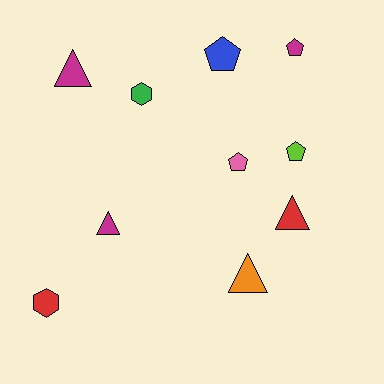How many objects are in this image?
There are 10 objects.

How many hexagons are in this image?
There are 2 hexagons.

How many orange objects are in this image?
There is 1 orange object.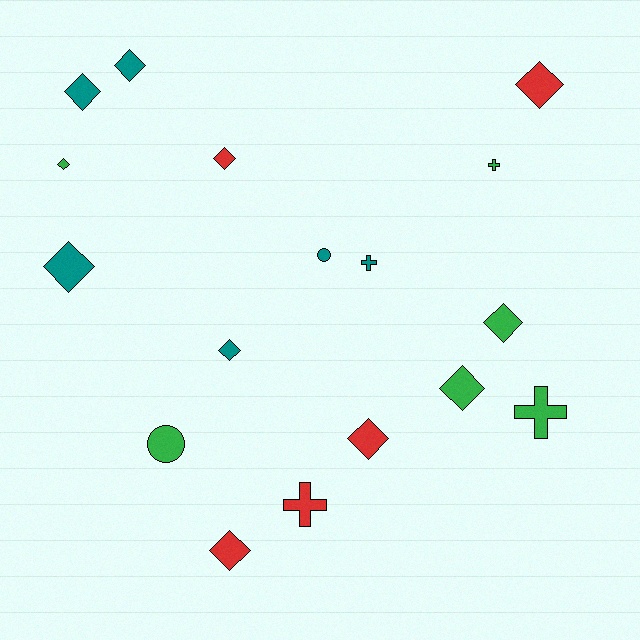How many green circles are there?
There is 1 green circle.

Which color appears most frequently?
Green, with 6 objects.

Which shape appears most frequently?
Diamond, with 11 objects.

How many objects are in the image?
There are 17 objects.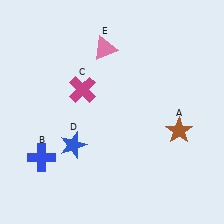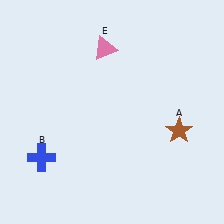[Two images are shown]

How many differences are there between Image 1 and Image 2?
There are 2 differences between the two images.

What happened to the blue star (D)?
The blue star (D) was removed in Image 2. It was in the bottom-left area of Image 1.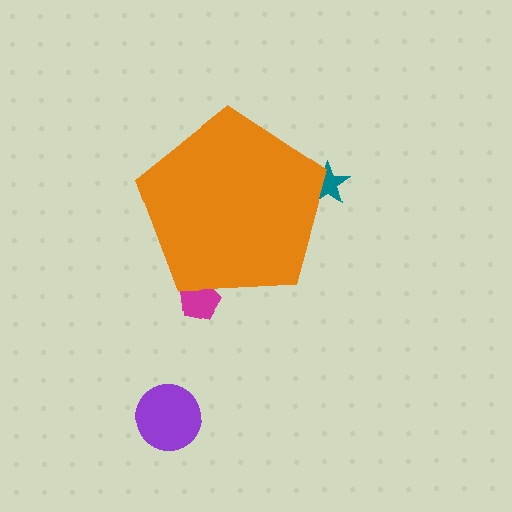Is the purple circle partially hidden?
No, the purple circle is fully visible.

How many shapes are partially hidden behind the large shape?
2 shapes are partially hidden.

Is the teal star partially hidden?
Yes, the teal star is partially hidden behind the orange pentagon.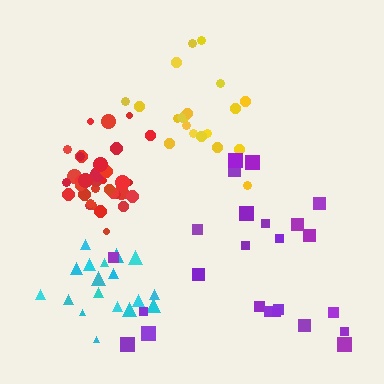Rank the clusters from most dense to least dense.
red, cyan, yellow, purple.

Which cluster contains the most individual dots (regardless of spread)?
Red (35).